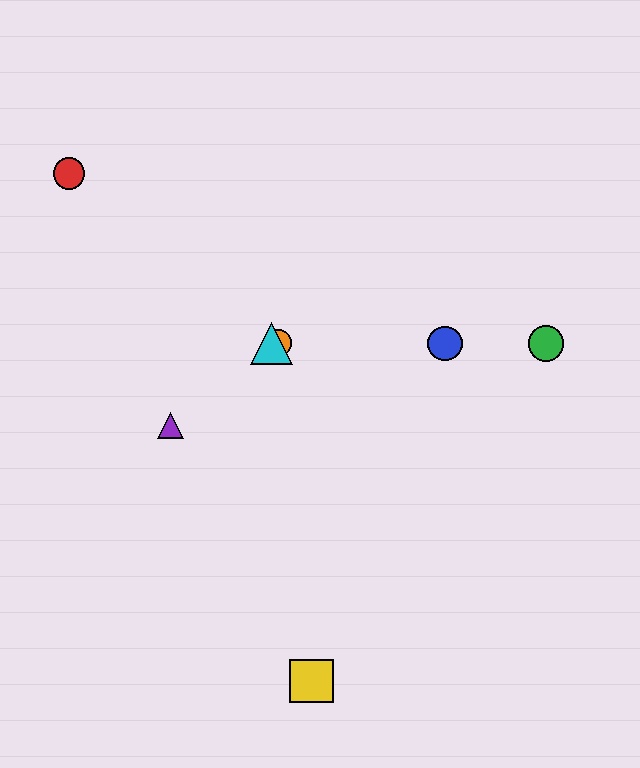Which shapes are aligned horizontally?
The blue circle, the green circle, the orange circle, the cyan triangle are aligned horizontally.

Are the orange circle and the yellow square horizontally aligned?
No, the orange circle is at y≈343 and the yellow square is at y≈681.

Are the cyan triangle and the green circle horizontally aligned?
Yes, both are at y≈343.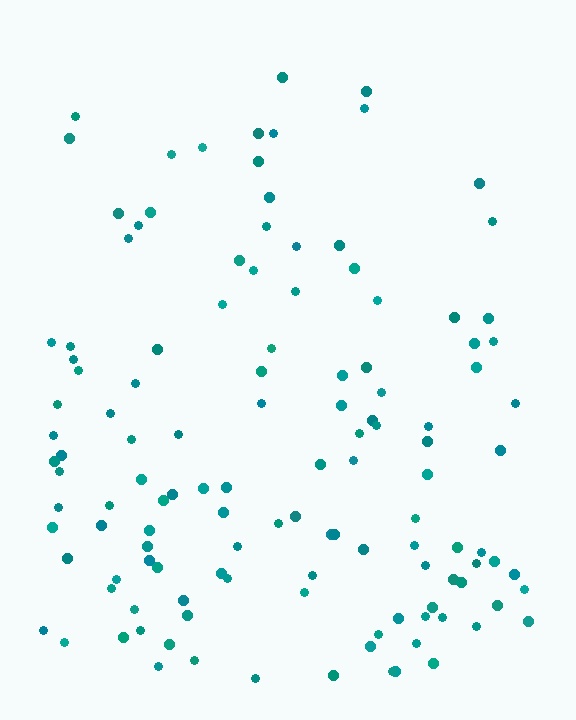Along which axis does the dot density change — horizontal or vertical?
Vertical.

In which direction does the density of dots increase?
From top to bottom, with the bottom side densest.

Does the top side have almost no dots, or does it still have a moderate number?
Still a moderate number, just noticeably fewer than the bottom.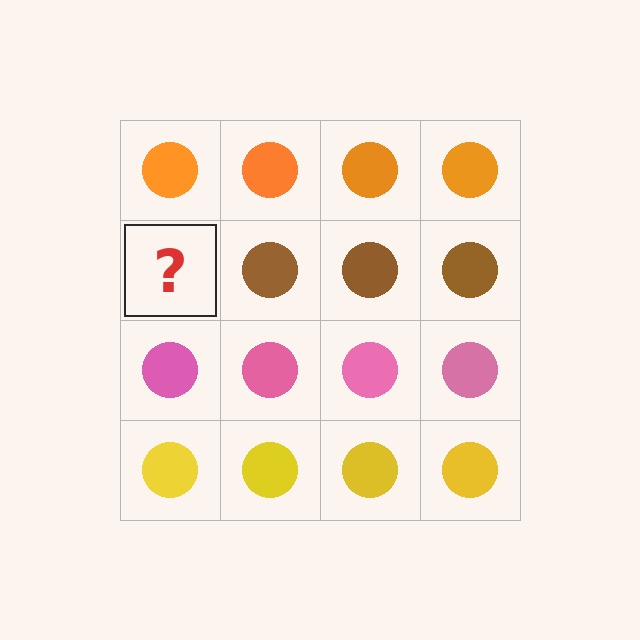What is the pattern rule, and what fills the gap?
The rule is that each row has a consistent color. The gap should be filled with a brown circle.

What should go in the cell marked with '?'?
The missing cell should contain a brown circle.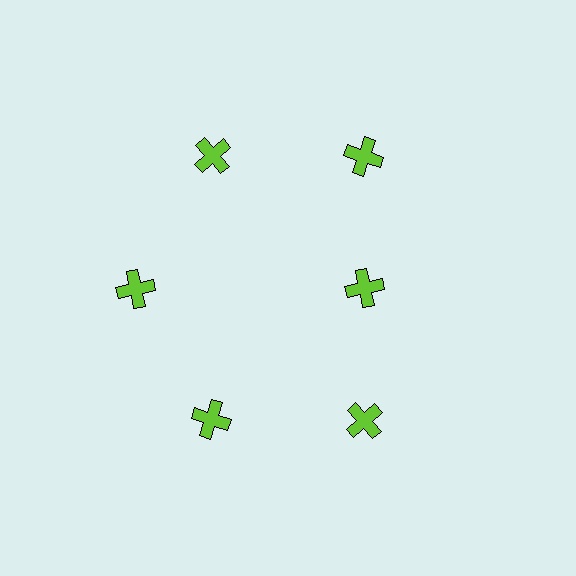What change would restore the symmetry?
The symmetry would be restored by moving it outward, back onto the ring so that all 6 crosses sit at equal angles and equal distance from the center.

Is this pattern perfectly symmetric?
No. The 6 lime crosses are arranged in a ring, but one element near the 3 o'clock position is pulled inward toward the center, breaking the 6-fold rotational symmetry.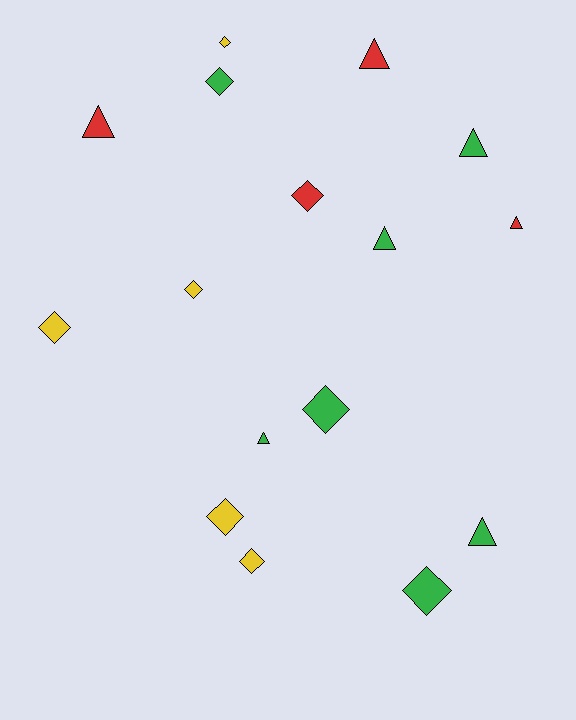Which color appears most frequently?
Green, with 7 objects.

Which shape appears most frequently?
Diamond, with 9 objects.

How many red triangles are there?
There are 3 red triangles.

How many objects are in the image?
There are 16 objects.